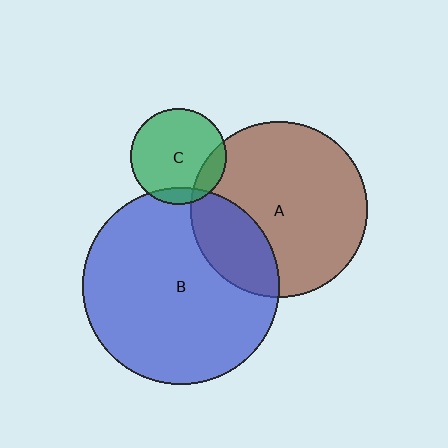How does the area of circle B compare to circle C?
Approximately 4.2 times.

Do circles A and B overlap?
Yes.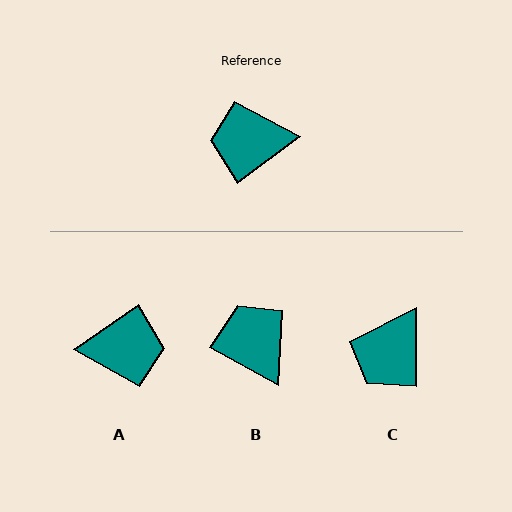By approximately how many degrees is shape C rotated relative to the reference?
Approximately 54 degrees counter-clockwise.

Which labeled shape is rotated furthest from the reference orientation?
A, about 178 degrees away.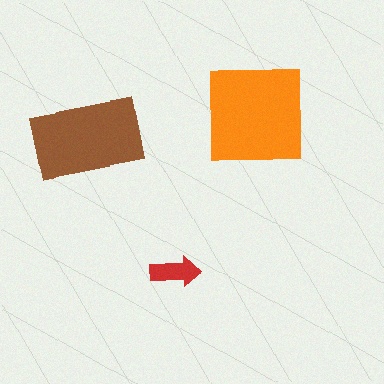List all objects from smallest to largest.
The red arrow, the brown rectangle, the orange square.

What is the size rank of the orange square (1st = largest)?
1st.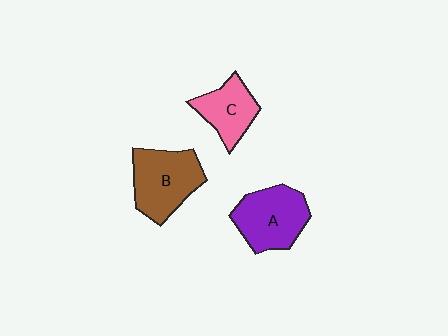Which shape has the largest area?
Shape B (brown).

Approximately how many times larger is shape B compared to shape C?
Approximately 1.4 times.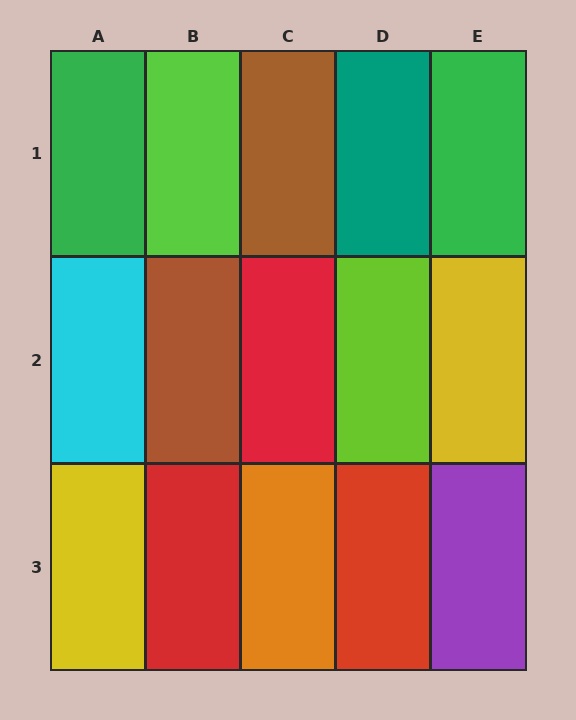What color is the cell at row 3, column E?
Purple.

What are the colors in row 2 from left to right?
Cyan, brown, red, lime, yellow.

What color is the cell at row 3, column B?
Red.